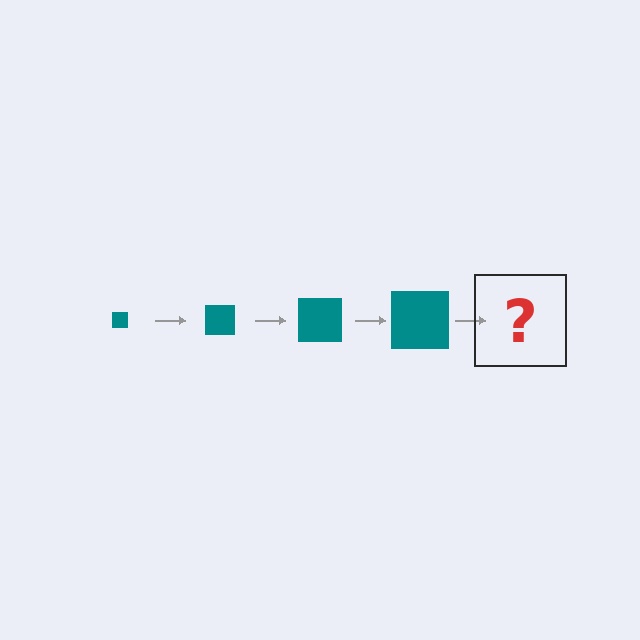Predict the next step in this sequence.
The next step is a teal square, larger than the previous one.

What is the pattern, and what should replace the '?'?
The pattern is that the square gets progressively larger each step. The '?' should be a teal square, larger than the previous one.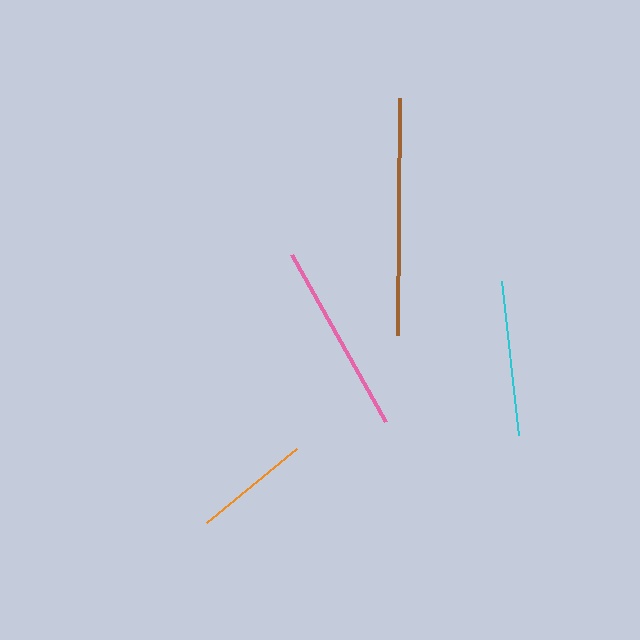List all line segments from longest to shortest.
From longest to shortest: brown, pink, cyan, orange.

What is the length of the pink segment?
The pink segment is approximately 191 pixels long.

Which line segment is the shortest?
The orange line is the shortest at approximately 117 pixels.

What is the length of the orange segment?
The orange segment is approximately 117 pixels long.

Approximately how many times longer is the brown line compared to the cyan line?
The brown line is approximately 1.5 times the length of the cyan line.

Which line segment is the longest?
The brown line is the longest at approximately 237 pixels.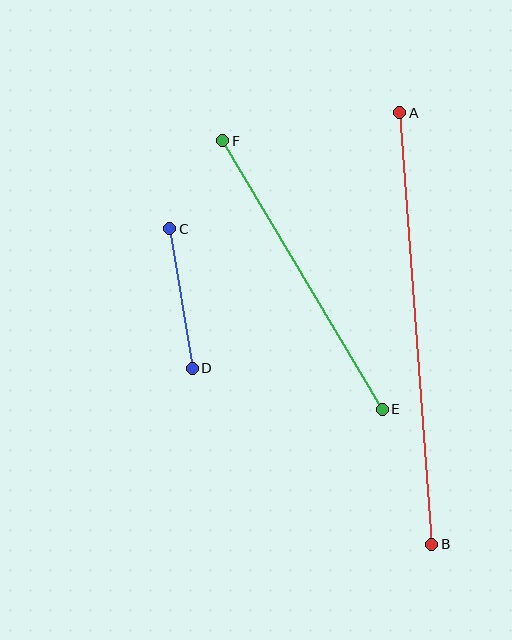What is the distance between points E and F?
The distance is approximately 312 pixels.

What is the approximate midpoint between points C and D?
The midpoint is at approximately (181, 298) pixels.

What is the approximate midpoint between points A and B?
The midpoint is at approximately (416, 328) pixels.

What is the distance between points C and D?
The distance is approximately 141 pixels.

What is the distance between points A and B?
The distance is approximately 433 pixels.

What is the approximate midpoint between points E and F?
The midpoint is at approximately (303, 275) pixels.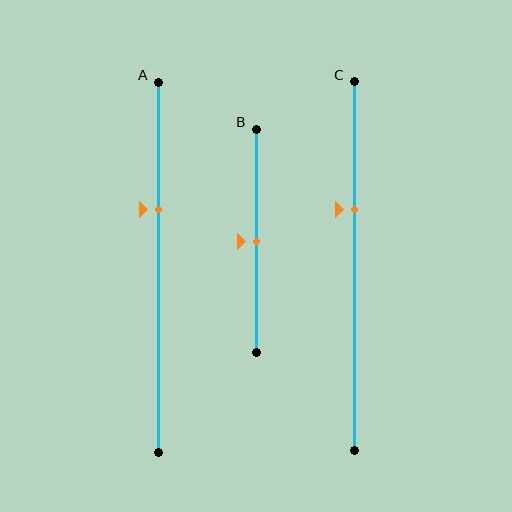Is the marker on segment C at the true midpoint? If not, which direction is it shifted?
No, the marker on segment C is shifted upward by about 15% of the segment length.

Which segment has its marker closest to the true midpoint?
Segment B has its marker closest to the true midpoint.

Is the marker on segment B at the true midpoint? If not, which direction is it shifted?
Yes, the marker on segment B is at the true midpoint.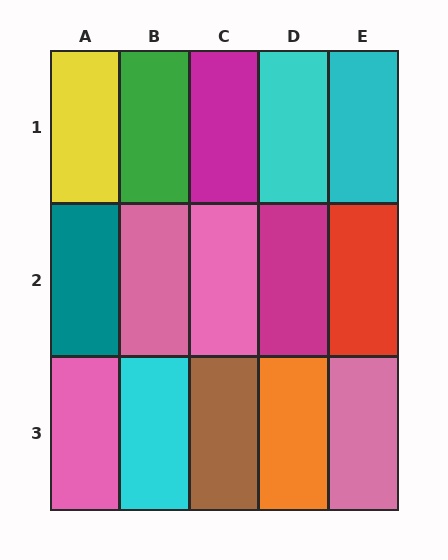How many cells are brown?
1 cell is brown.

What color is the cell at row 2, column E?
Red.